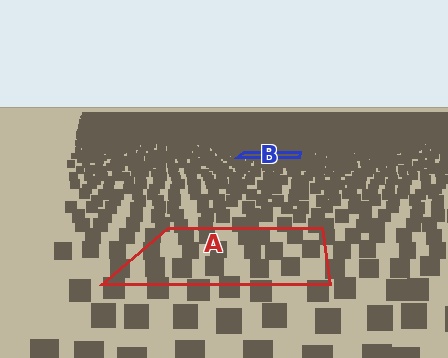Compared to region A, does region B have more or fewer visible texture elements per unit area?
Region B has more texture elements per unit area — they are packed more densely because it is farther away.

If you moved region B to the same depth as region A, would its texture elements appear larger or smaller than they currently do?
They would appear larger. At a closer depth, the same texture elements are projected at a bigger on-screen size.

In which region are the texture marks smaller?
The texture marks are smaller in region B, because it is farther away.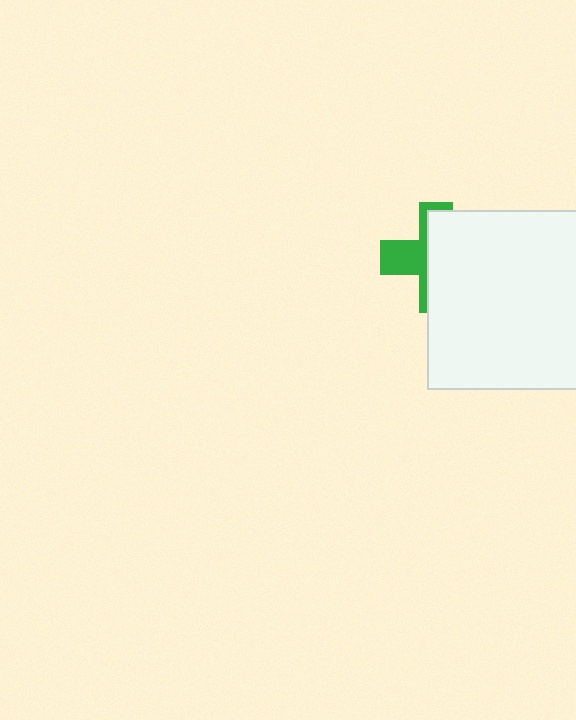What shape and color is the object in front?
The object in front is a white rectangle.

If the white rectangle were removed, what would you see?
You would see the complete green cross.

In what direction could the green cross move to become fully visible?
The green cross could move left. That would shift it out from behind the white rectangle entirely.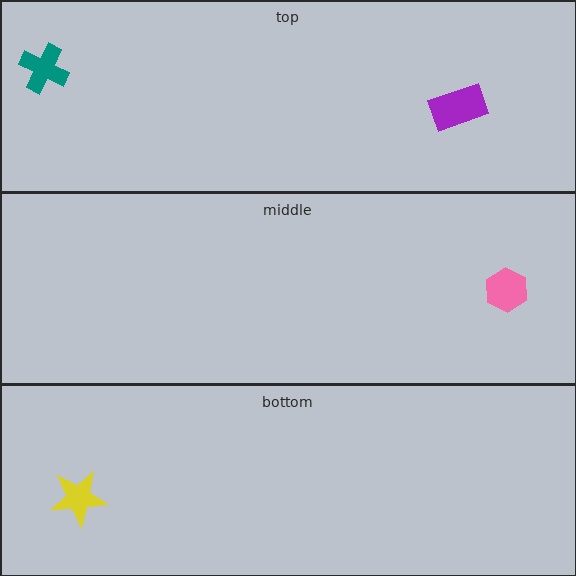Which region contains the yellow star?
The bottom region.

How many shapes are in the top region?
2.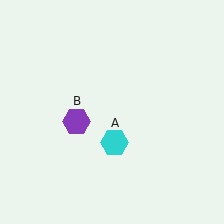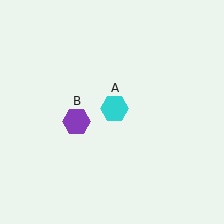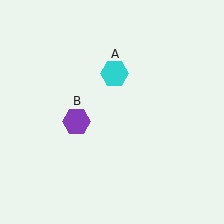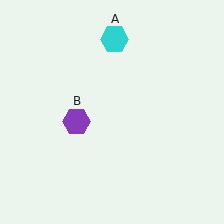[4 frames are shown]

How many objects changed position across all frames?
1 object changed position: cyan hexagon (object A).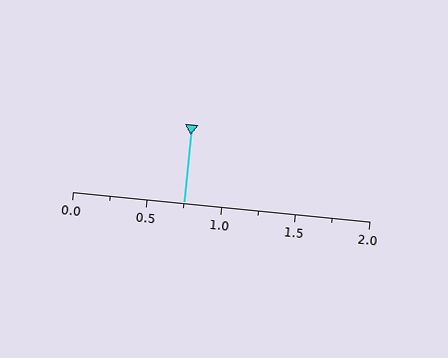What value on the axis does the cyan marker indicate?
The marker indicates approximately 0.75.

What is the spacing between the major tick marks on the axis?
The major ticks are spaced 0.5 apart.